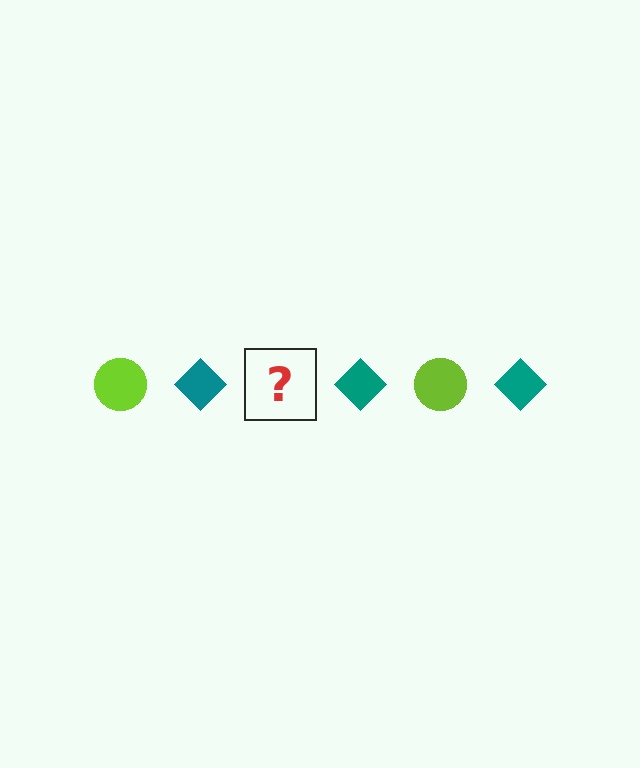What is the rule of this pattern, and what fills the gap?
The rule is that the pattern alternates between lime circle and teal diamond. The gap should be filled with a lime circle.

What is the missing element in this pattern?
The missing element is a lime circle.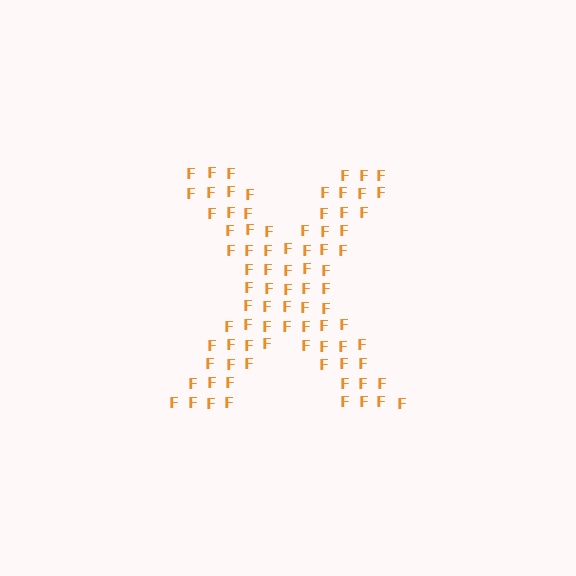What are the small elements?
The small elements are letter F's.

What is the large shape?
The large shape is the letter X.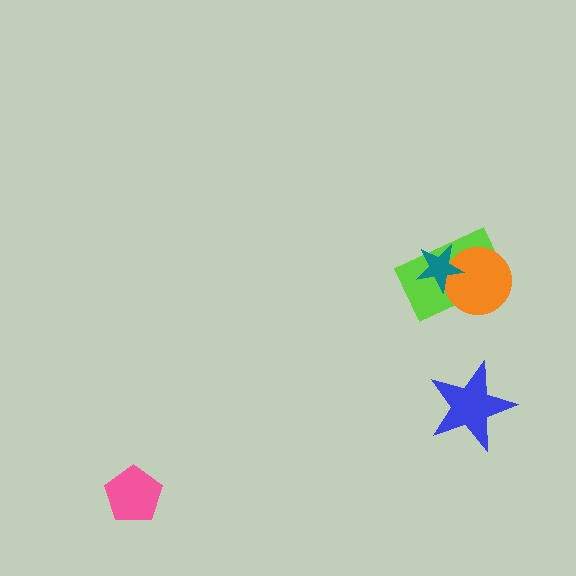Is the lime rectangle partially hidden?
Yes, it is partially covered by another shape.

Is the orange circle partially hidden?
Yes, it is partially covered by another shape.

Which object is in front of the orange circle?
The teal star is in front of the orange circle.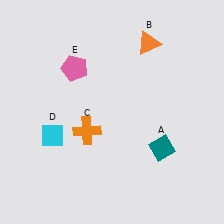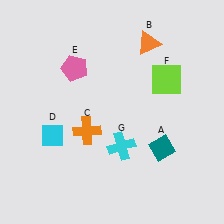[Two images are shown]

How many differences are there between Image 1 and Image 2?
There are 2 differences between the two images.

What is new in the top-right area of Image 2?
A lime square (F) was added in the top-right area of Image 2.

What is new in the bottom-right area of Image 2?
A cyan cross (G) was added in the bottom-right area of Image 2.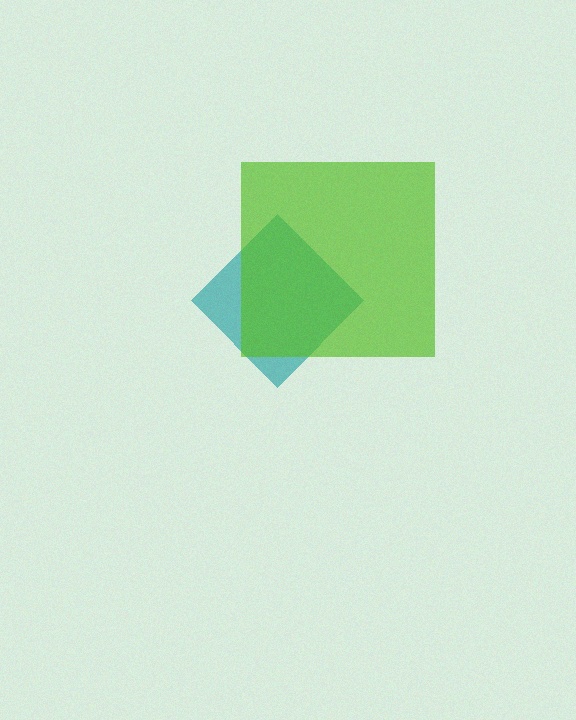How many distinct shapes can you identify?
There are 2 distinct shapes: a teal diamond, a lime square.